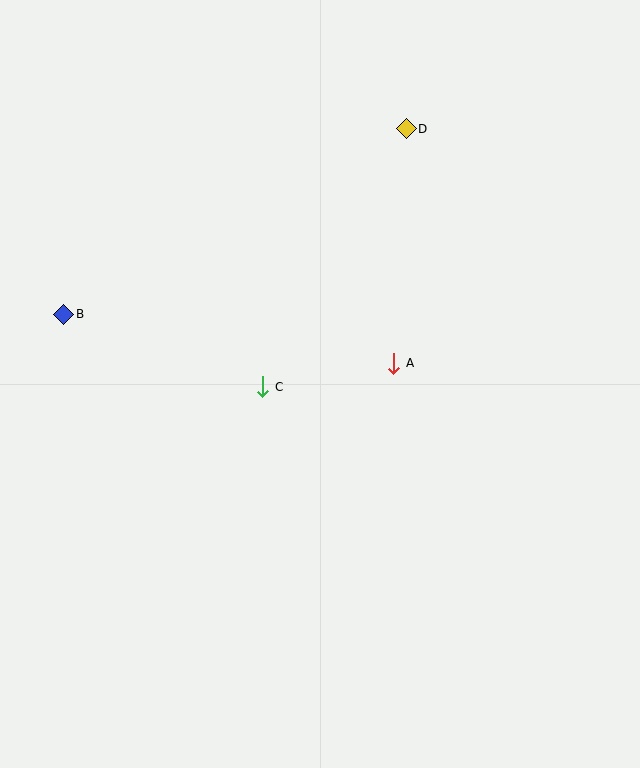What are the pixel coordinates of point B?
Point B is at (64, 314).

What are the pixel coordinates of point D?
Point D is at (406, 129).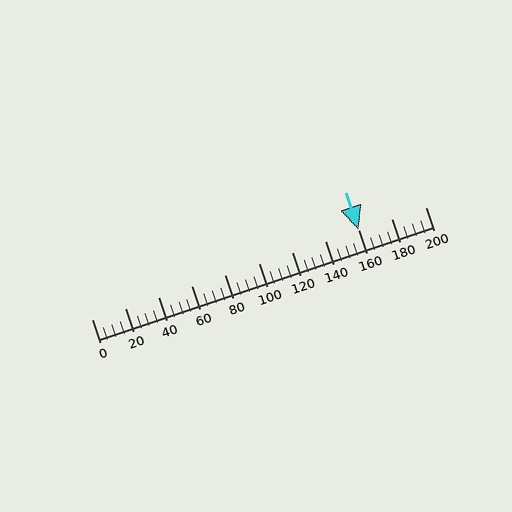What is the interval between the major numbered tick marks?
The major tick marks are spaced 20 units apart.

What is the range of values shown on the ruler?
The ruler shows values from 0 to 200.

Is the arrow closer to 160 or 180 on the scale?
The arrow is closer to 160.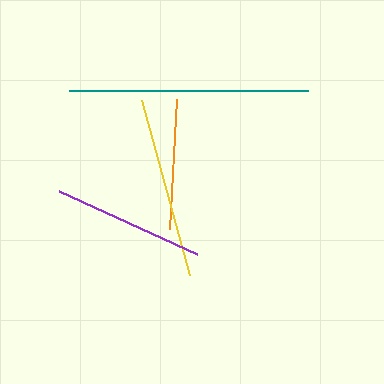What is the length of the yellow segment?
The yellow segment is approximately 182 pixels long.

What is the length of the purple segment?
The purple segment is approximately 152 pixels long.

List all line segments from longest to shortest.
From longest to shortest: teal, yellow, purple, orange.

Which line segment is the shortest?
The orange line is the shortest at approximately 129 pixels.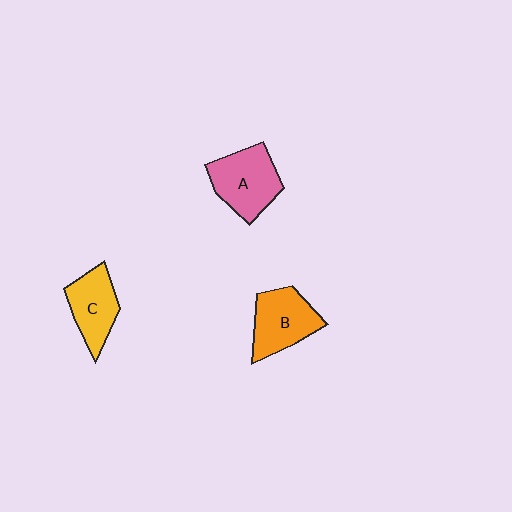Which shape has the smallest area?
Shape C (yellow).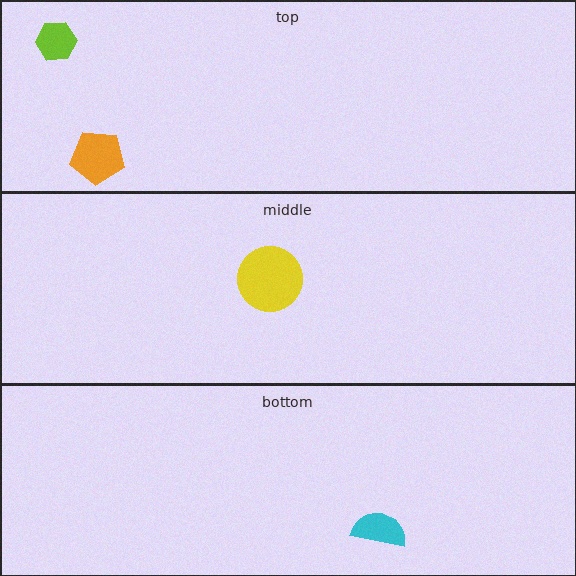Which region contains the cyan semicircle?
The bottom region.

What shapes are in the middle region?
The yellow circle.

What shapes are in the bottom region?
The cyan semicircle.